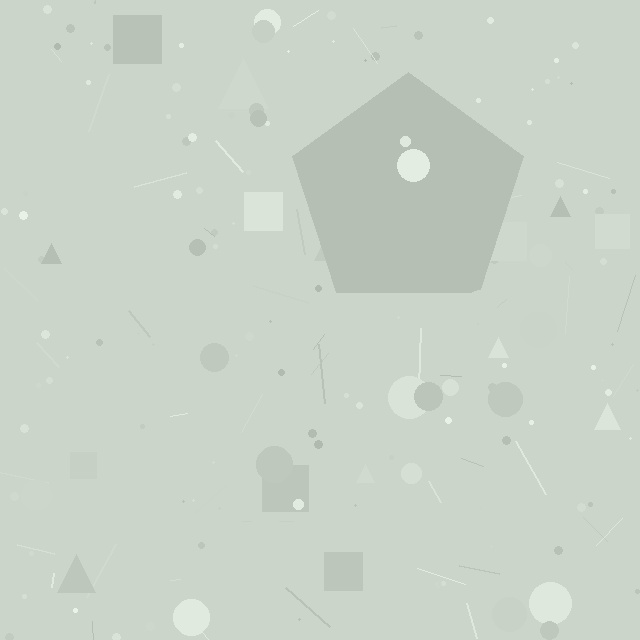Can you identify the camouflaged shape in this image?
The camouflaged shape is a pentagon.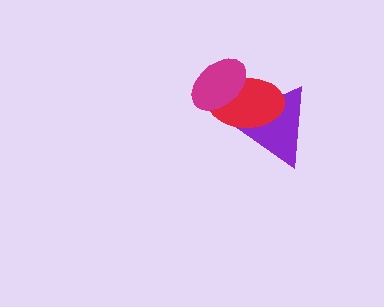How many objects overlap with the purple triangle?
2 objects overlap with the purple triangle.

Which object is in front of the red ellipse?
The magenta ellipse is in front of the red ellipse.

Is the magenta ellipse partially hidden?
No, no other shape covers it.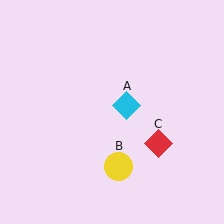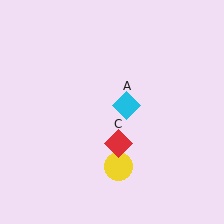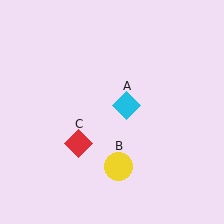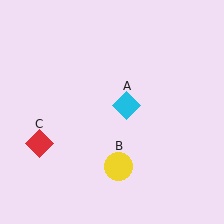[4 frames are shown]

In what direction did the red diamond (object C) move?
The red diamond (object C) moved left.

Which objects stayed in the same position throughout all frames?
Cyan diamond (object A) and yellow circle (object B) remained stationary.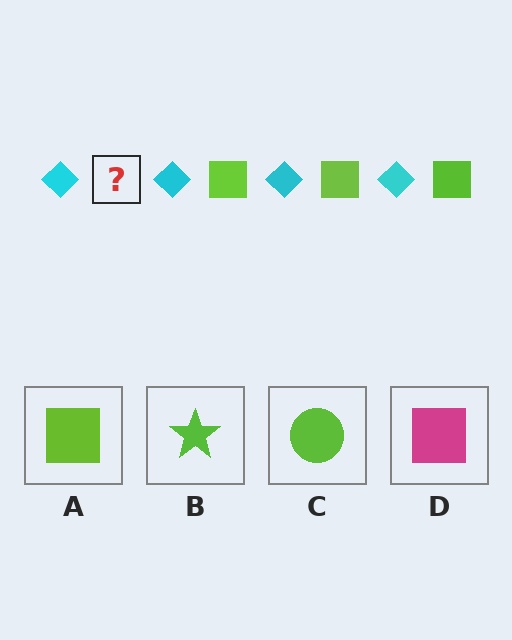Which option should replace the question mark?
Option A.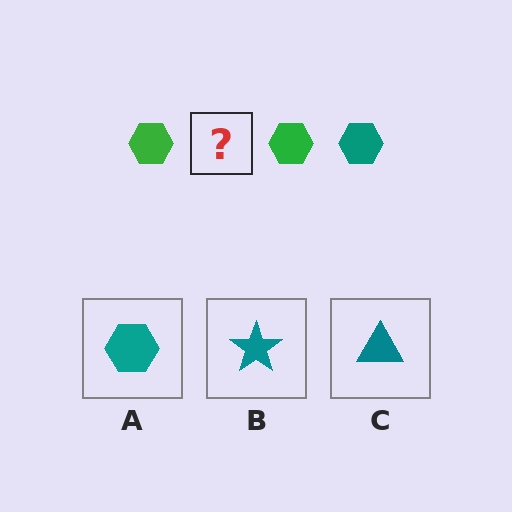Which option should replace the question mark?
Option A.